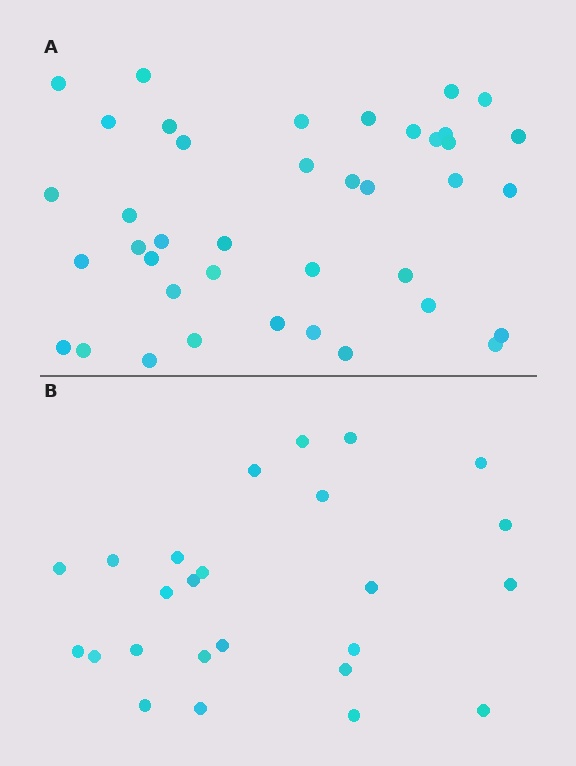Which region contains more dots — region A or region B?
Region A (the top region) has more dots.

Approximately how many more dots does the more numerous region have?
Region A has approximately 15 more dots than region B.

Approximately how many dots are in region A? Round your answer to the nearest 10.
About 40 dots.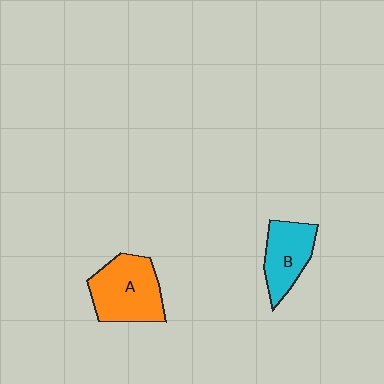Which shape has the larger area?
Shape A (orange).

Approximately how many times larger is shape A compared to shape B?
Approximately 1.3 times.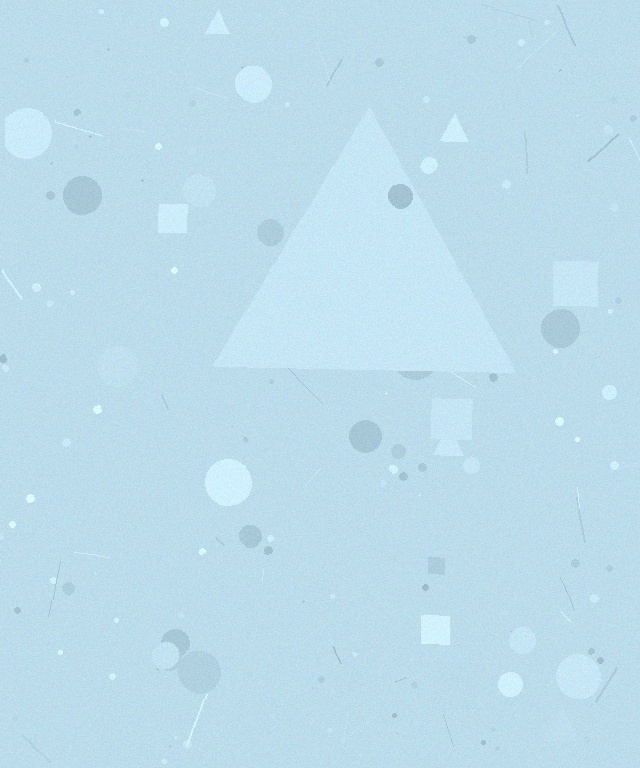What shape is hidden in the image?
A triangle is hidden in the image.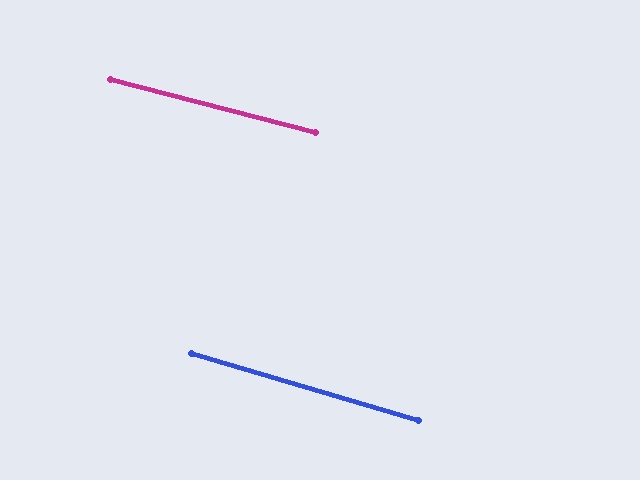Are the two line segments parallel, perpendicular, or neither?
Parallel — their directions differ by only 1.9°.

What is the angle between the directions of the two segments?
Approximately 2 degrees.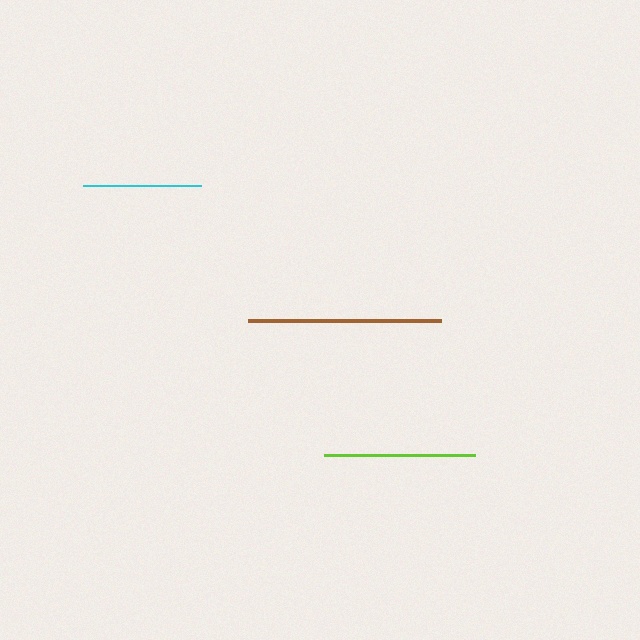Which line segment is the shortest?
The cyan line is the shortest at approximately 118 pixels.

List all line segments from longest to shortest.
From longest to shortest: brown, lime, cyan.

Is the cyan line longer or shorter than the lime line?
The lime line is longer than the cyan line.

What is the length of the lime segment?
The lime segment is approximately 150 pixels long.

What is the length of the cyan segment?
The cyan segment is approximately 118 pixels long.